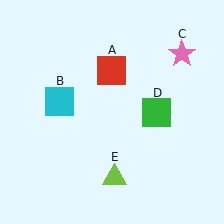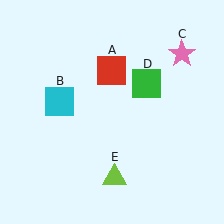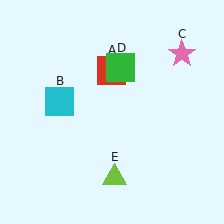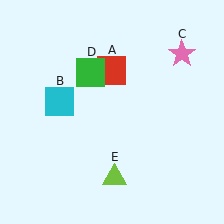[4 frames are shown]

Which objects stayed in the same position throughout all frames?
Red square (object A) and cyan square (object B) and pink star (object C) and lime triangle (object E) remained stationary.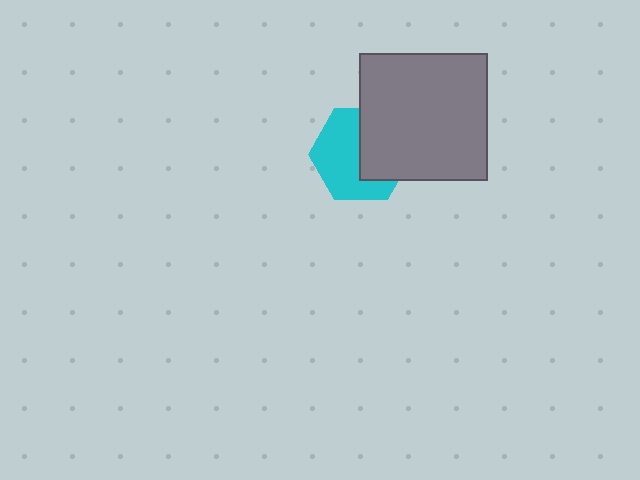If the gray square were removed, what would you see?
You would see the complete cyan hexagon.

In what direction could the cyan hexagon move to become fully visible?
The cyan hexagon could move left. That would shift it out from behind the gray square entirely.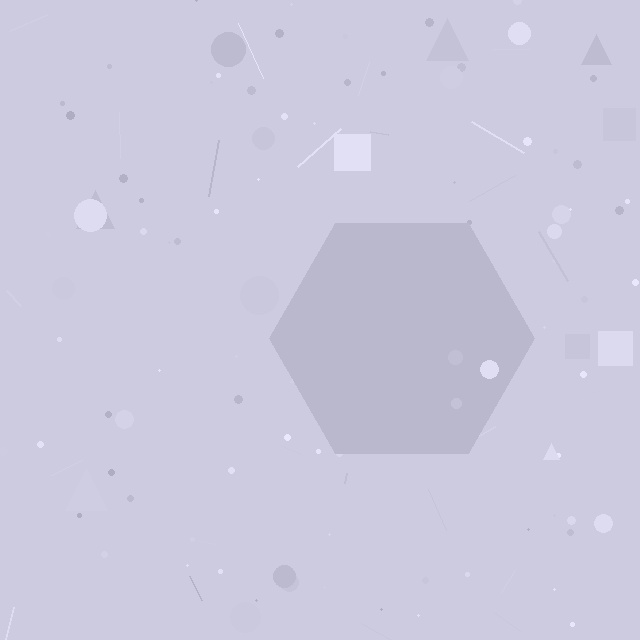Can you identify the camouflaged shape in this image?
The camouflaged shape is a hexagon.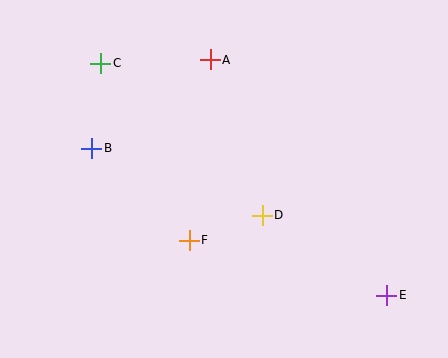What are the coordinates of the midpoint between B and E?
The midpoint between B and E is at (239, 222).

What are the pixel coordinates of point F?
Point F is at (189, 240).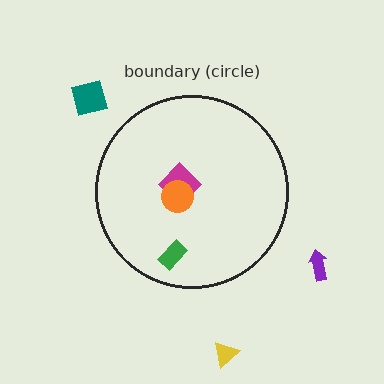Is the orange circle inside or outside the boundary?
Inside.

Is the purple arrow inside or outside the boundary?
Outside.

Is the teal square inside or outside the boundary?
Outside.